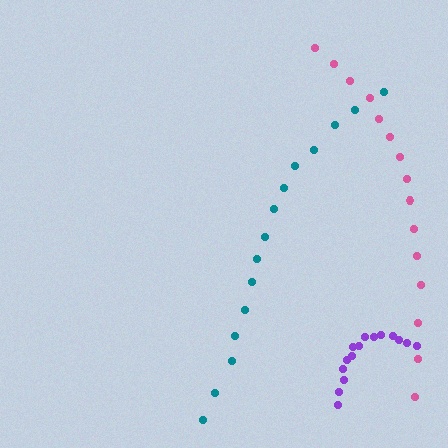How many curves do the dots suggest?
There are 3 distinct paths.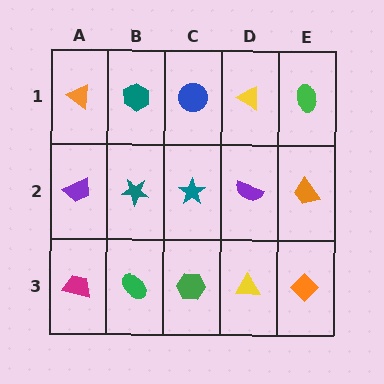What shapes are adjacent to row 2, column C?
A blue circle (row 1, column C), a green hexagon (row 3, column C), a teal star (row 2, column B), a purple semicircle (row 2, column D).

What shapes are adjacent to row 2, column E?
A green ellipse (row 1, column E), an orange diamond (row 3, column E), a purple semicircle (row 2, column D).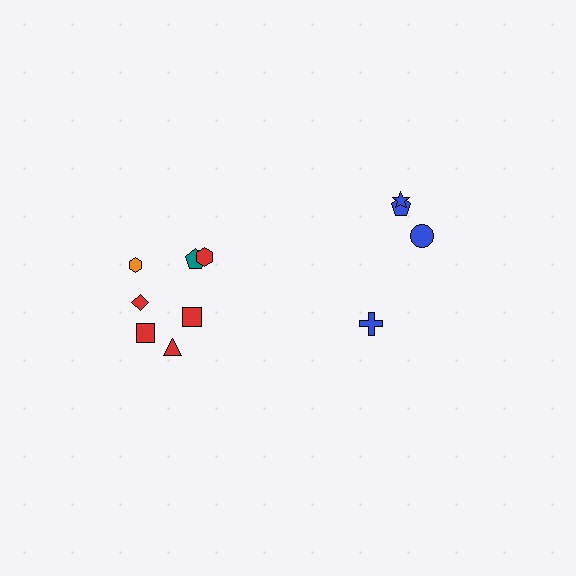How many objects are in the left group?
There are 7 objects.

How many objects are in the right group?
There are 4 objects.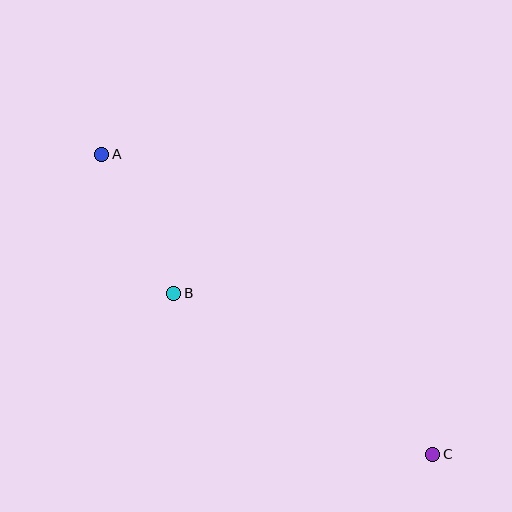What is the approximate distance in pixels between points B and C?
The distance between B and C is approximately 305 pixels.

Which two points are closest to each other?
Points A and B are closest to each other.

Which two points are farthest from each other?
Points A and C are farthest from each other.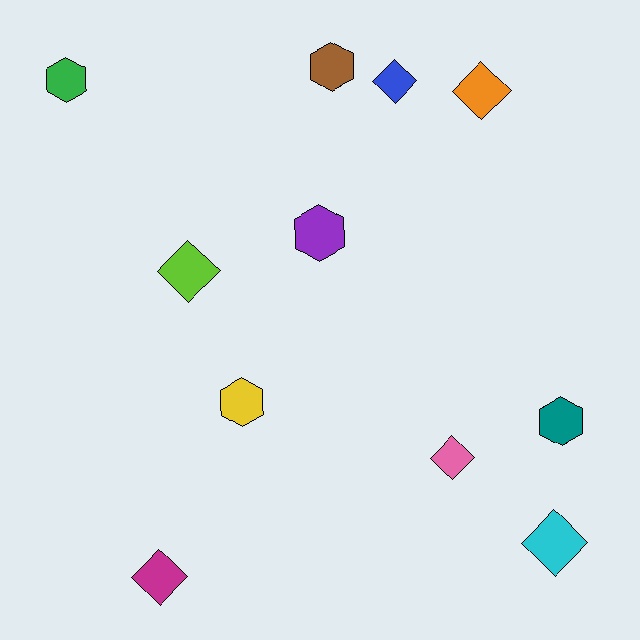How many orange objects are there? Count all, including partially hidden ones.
There is 1 orange object.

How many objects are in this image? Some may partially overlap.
There are 11 objects.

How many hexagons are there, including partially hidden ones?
There are 5 hexagons.